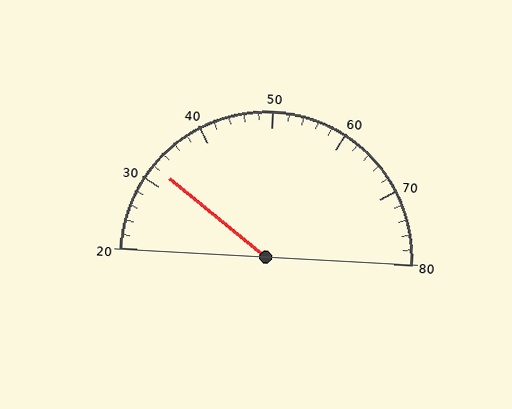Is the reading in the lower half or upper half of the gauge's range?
The reading is in the lower half of the range (20 to 80).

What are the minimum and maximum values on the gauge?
The gauge ranges from 20 to 80.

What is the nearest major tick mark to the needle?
The nearest major tick mark is 30.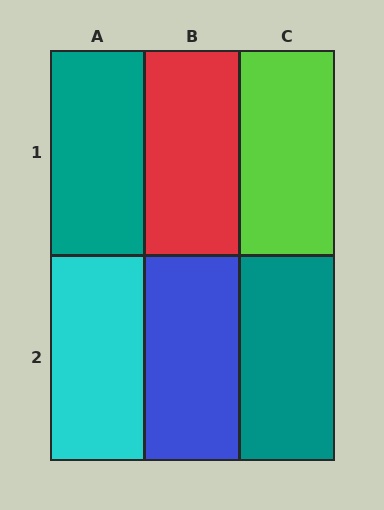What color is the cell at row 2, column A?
Cyan.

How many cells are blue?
1 cell is blue.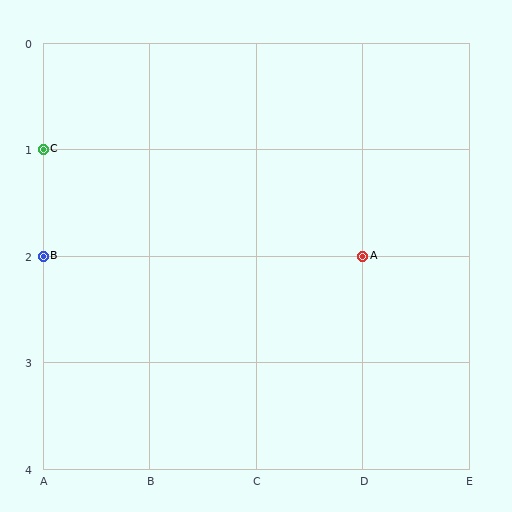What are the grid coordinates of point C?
Point C is at grid coordinates (A, 1).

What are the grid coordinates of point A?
Point A is at grid coordinates (D, 2).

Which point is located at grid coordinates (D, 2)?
Point A is at (D, 2).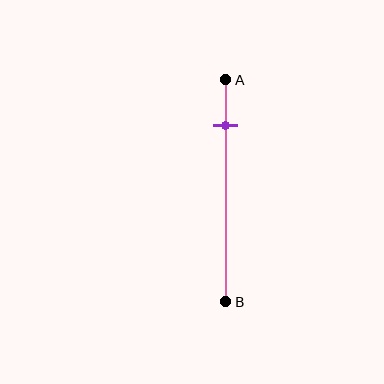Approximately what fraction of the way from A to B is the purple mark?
The purple mark is approximately 20% of the way from A to B.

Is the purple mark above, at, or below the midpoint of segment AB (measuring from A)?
The purple mark is above the midpoint of segment AB.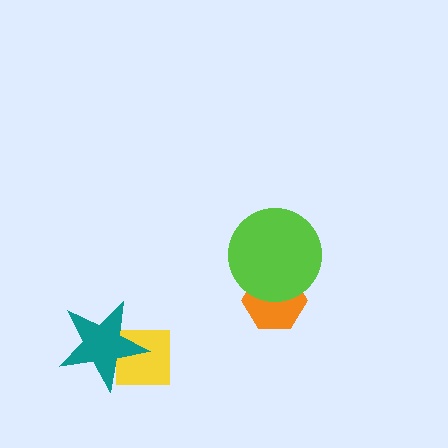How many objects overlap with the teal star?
1 object overlaps with the teal star.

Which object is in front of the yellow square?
The teal star is in front of the yellow square.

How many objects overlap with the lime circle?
1 object overlaps with the lime circle.